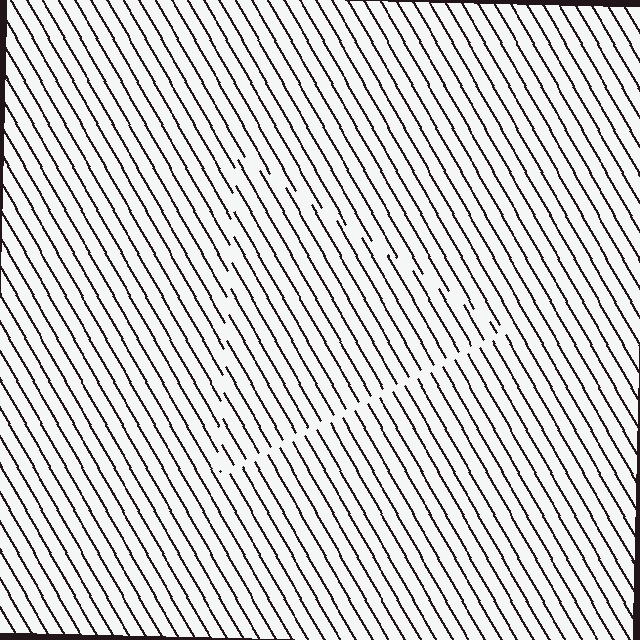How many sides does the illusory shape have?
3 sides — the line-ends trace a triangle.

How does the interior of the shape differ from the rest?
The interior of the shape contains the same grating, shifted by half a period — the contour is defined by the phase discontinuity where line-ends from the inner and outer gratings abut.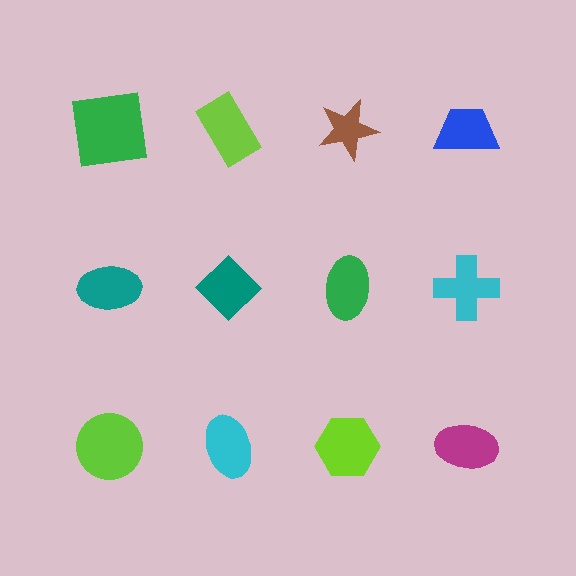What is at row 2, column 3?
A green ellipse.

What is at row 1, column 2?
A lime rectangle.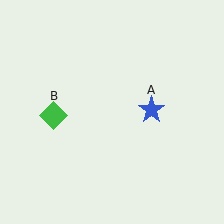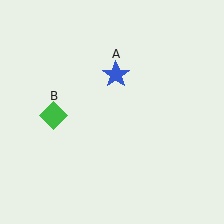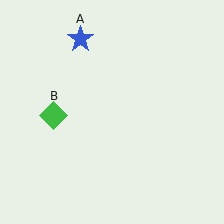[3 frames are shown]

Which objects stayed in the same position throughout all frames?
Green diamond (object B) remained stationary.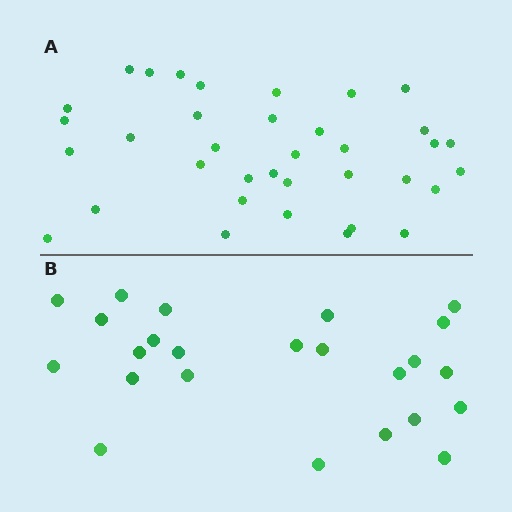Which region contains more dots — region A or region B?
Region A (the top region) has more dots.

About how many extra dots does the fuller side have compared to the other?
Region A has roughly 12 or so more dots than region B.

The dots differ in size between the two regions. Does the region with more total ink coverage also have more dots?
No. Region B has more total ink coverage because its dots are larger, but region A actually contains more individual dots. Total area can be misleading — the number of items is what matters here.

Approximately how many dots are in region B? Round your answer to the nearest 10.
About 20 dots. (The exact count is 24, which rounds to 20.)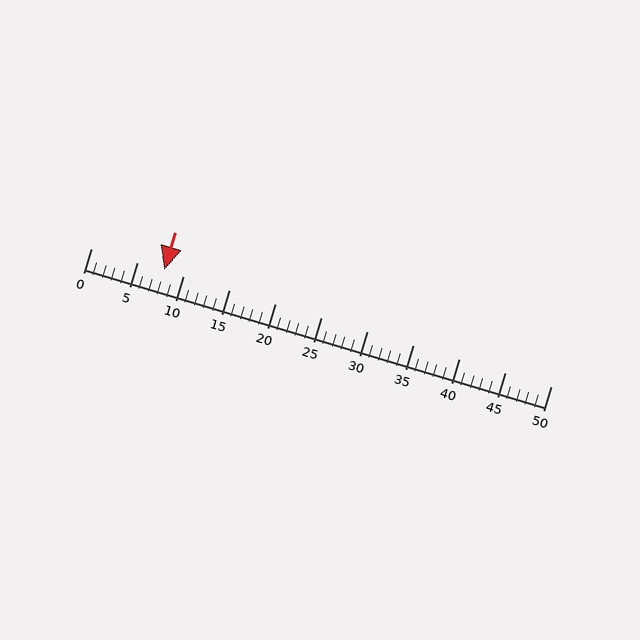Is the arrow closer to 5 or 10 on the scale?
The arrow is closer to 10.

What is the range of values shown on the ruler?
The ruler shows values from 0 to 50.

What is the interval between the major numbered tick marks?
The major tick marks are spaced 5 units apart.